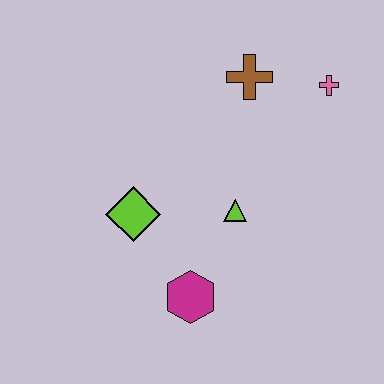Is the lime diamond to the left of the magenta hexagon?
Yes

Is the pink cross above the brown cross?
No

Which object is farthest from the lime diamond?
The pink cross is farthest from the lime diamond.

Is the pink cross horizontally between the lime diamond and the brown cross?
No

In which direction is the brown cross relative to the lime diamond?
The brown cross is above the lime diamond.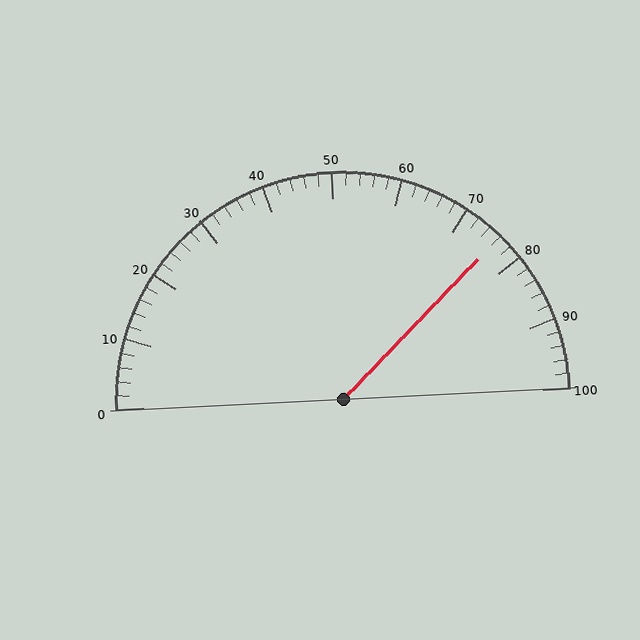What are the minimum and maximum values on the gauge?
The gauge ranges from 0 to 100.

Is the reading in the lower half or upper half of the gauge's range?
The reading is in the upper half of the range (0 to 100).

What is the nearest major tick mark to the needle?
The nearest major tick mark is 80.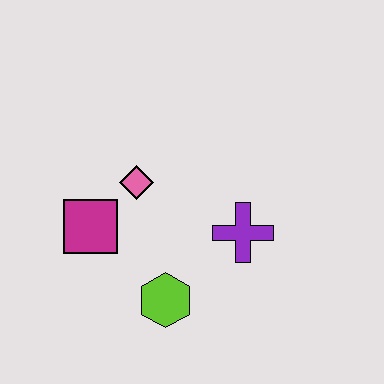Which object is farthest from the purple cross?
The magenta square is farthest from the purple cross.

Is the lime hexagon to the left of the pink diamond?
No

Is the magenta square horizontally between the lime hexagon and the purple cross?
No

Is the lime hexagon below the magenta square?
Yes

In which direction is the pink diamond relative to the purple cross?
The pink diamond is to the left of the purple cross.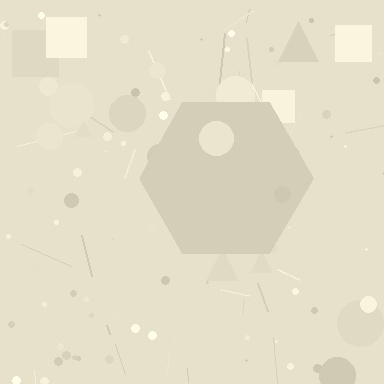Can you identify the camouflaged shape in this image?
The camouflaged shape is a hexagon.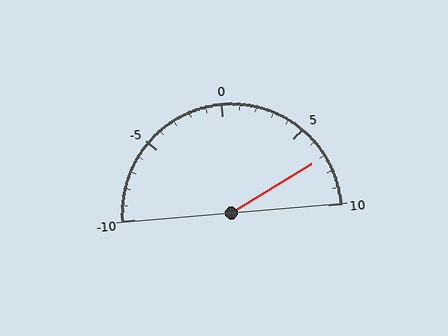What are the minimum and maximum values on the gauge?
The gauge ranges from -10 to 10.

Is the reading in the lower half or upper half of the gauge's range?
The reading is in the upper half of the range (-10 to 10).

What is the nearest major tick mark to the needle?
The nearest major tick mark is 5.